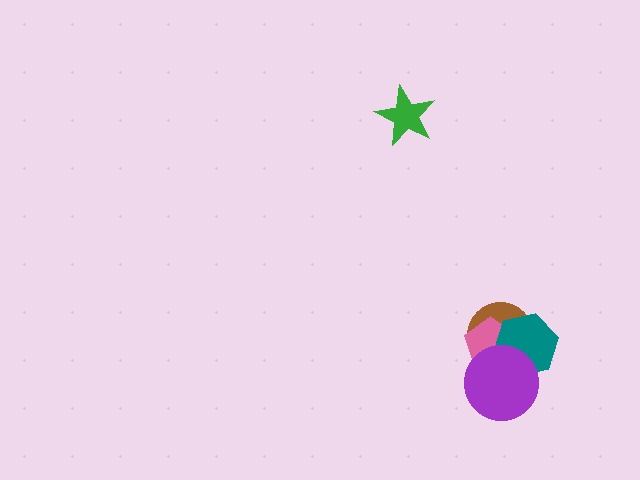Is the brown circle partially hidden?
Yes, it is partially covered by another shape.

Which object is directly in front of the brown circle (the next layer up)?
The cyan rectangle is directly in front of the brown circle.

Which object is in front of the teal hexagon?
The purple circle is in front of the teal hexagon.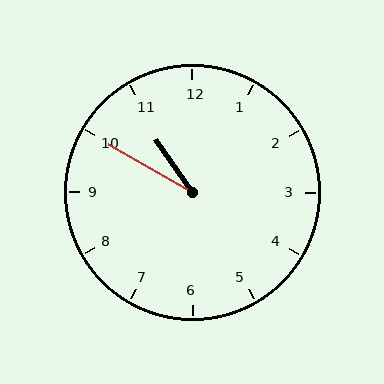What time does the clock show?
10:50.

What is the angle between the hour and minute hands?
Approximately 25 degrees.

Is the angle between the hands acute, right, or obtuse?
It is acute.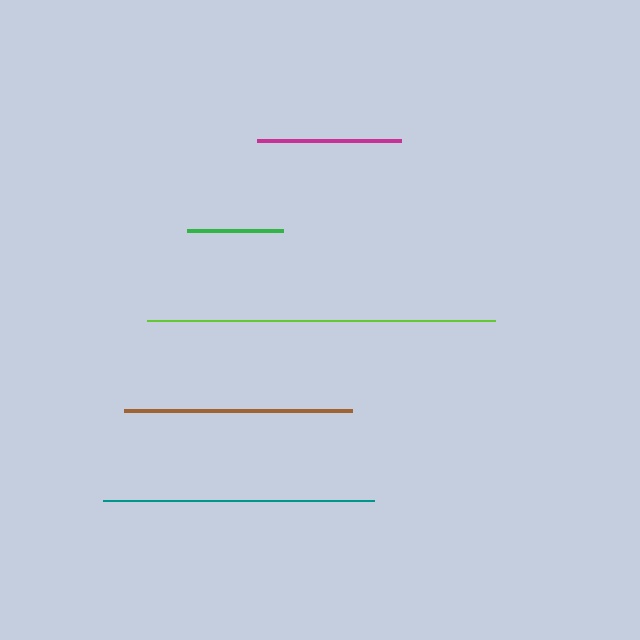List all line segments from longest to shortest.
From longest to shortest: lime, teal, brown, magenta, green.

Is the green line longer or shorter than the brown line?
The brown line is longer than the green line.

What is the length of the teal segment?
The teal segment is approximately 271 pixels long.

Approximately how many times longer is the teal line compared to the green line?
The teal line is approximately 2.8 times the length of the green line.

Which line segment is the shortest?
The green line is the shortest at approximately 96 pixels.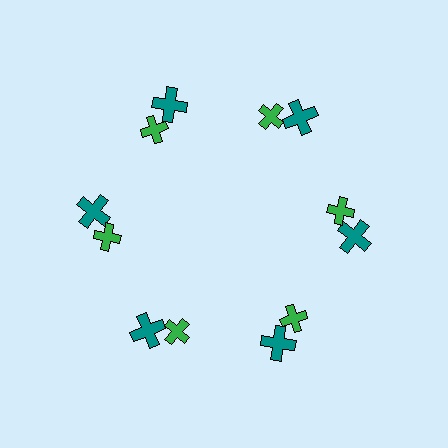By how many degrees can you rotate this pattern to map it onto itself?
The pattern maps onto itself every 60 degrees of rotation.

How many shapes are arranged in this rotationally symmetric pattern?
There are 12 shapes, arranged in 6 groups of 2.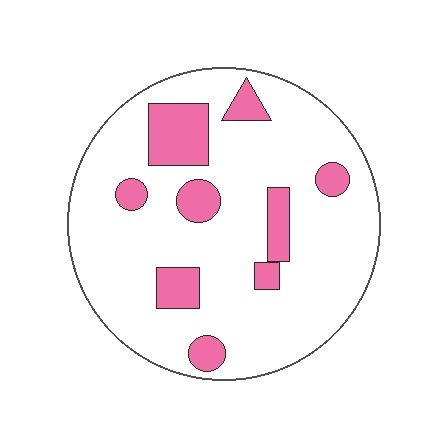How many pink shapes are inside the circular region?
9.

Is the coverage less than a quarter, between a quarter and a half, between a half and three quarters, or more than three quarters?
Less than a quarter.